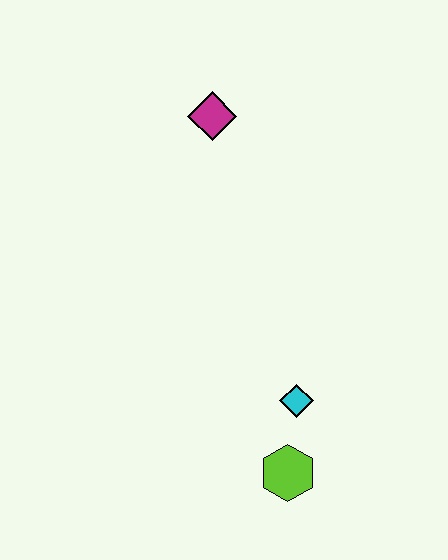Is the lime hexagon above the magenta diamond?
No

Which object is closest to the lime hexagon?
The cyan diamond is closest to the lime hexagon.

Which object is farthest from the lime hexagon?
The magenta diamond is farthest from the lime hexagon.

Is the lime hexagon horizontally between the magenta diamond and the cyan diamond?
Yes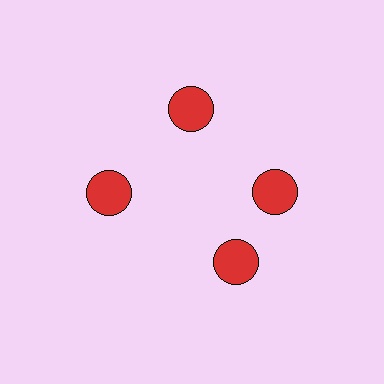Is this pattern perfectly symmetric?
No. The 4 red circles are arranged in a ring, but one element near the 6 o'clock position is rotated out of alignment along the ring, breaking the 4-fold rotational symmetry.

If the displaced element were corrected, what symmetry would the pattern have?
It would have 4-fold rotational symmetry — the pattern would map onto itself every 90 degrees.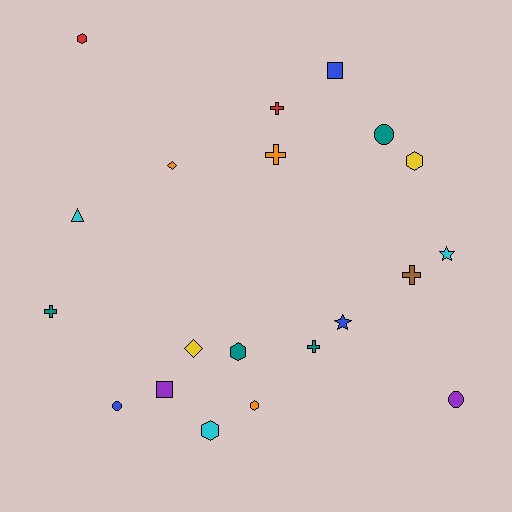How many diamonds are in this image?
There are 2 diamonds.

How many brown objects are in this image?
There is 1 brown object.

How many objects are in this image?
There are 20 objects.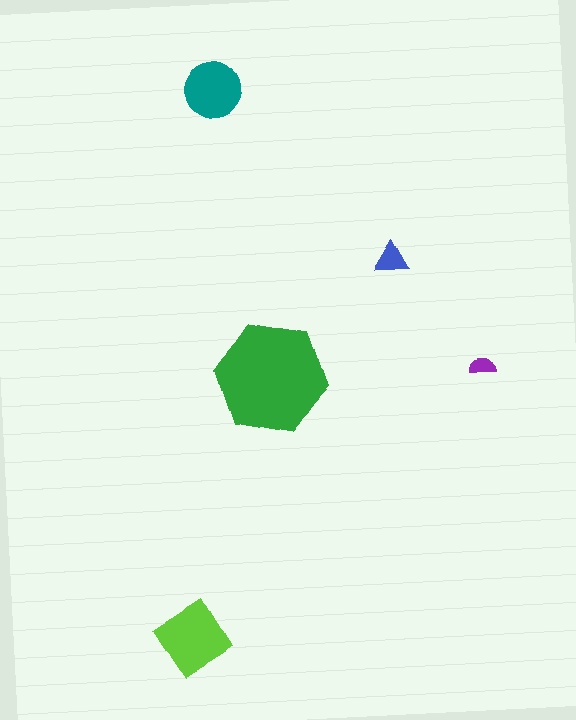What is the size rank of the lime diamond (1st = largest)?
2nd.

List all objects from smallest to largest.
The purple semicircle, the blue triangle, the teal circle, the lime diamond, the green hexagon.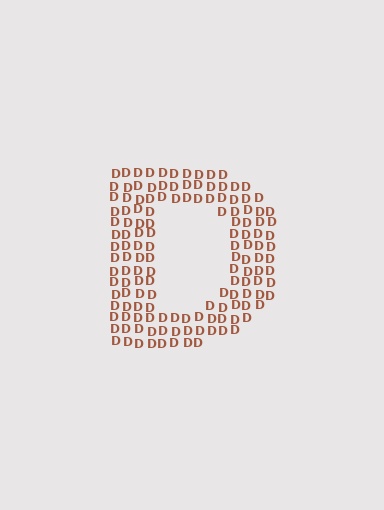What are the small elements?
The small elements are letter D's.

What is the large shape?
The large shape is the letter D.